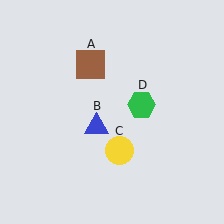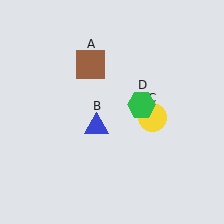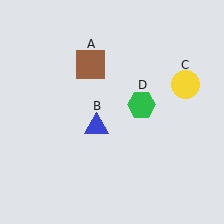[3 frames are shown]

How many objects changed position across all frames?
1 object changed position: yellow circle (object C).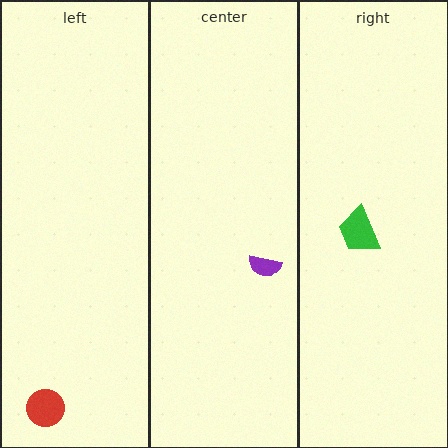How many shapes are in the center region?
1.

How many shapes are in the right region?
1.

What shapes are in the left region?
The red circle.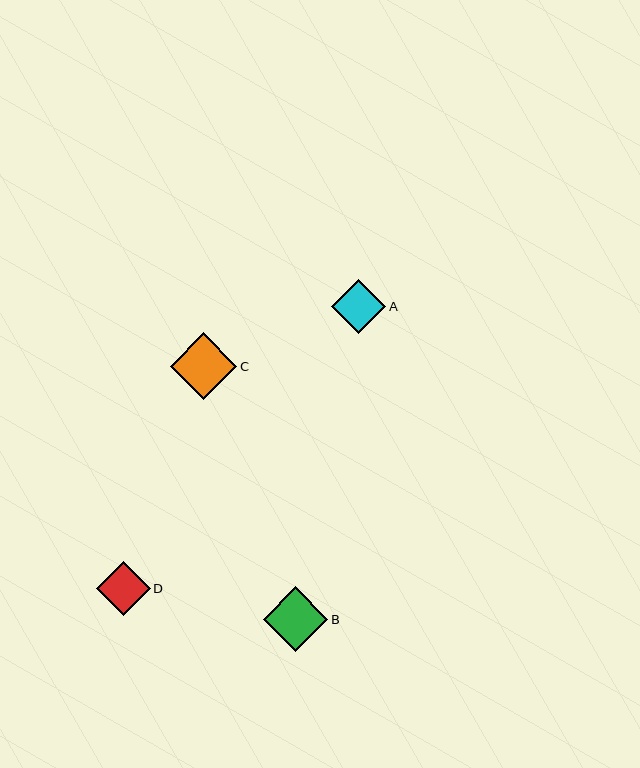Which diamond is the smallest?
Diamond A is the smallest with a size of approximately 54 pixels.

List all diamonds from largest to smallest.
From largest to smallest: C, B, D, A.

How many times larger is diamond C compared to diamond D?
Diamond C is approximately 1.2 times the size of diamond D.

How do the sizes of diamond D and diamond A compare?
Diamond D and diamond A are approximately the same size.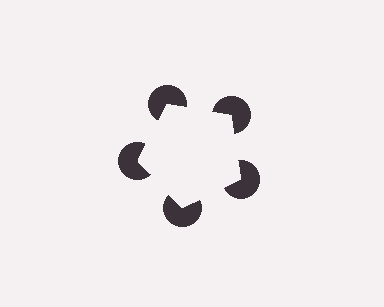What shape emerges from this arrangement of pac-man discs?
An illusory pentagon — its edges are inferred from the aligned wedge cuts in the pac-man discs, not physically drawn.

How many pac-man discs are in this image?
There are 5 — one at each vertex of the illusory pentagon.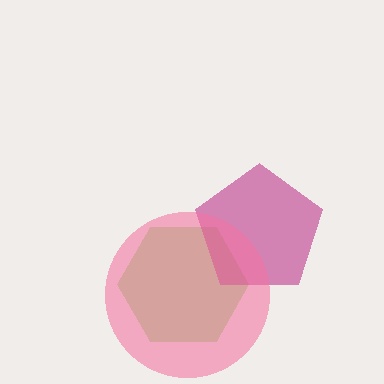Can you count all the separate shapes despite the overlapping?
Yes, there are 3 separate shapes.